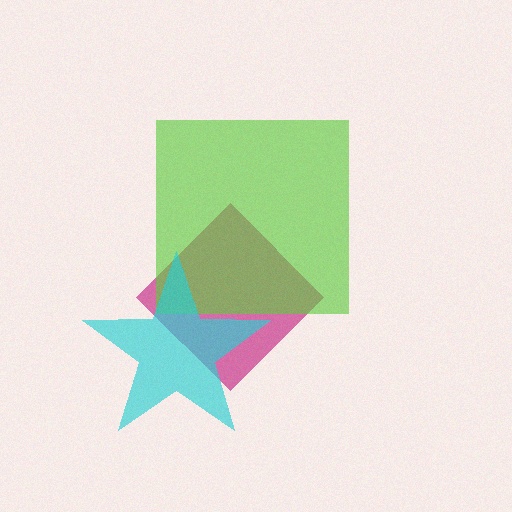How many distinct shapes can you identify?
There are 3 distinct shapes: a magenta diamond, a lime square, a cyan star.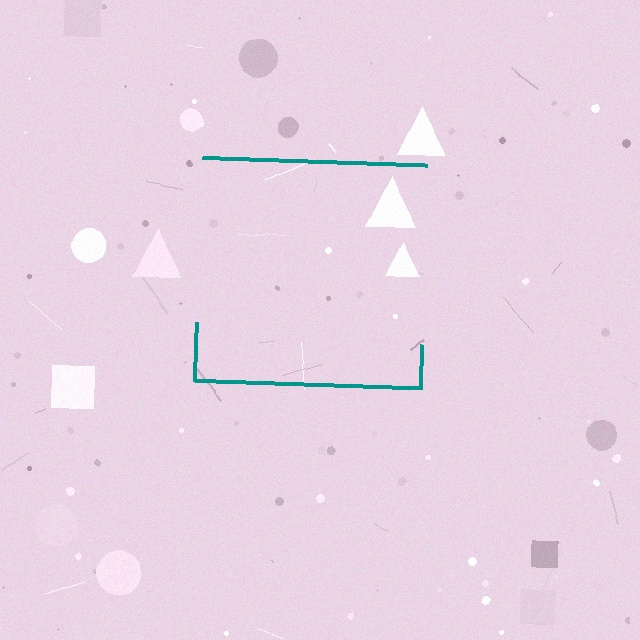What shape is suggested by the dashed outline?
The dashed outline suggests a square.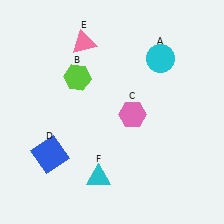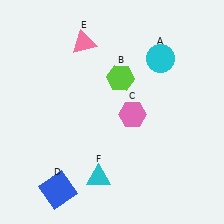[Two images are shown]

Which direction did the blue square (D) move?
The blue square (D) moved down.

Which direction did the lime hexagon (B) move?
The lime hexagon (B) moved right.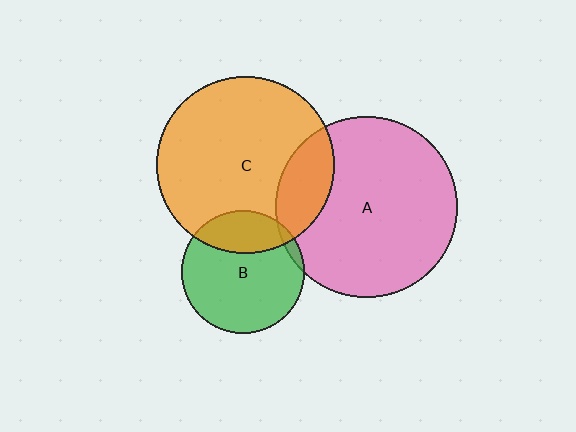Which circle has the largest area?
Circle A (pink).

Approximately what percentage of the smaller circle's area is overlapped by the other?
Approximately 25%.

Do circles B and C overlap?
Yes.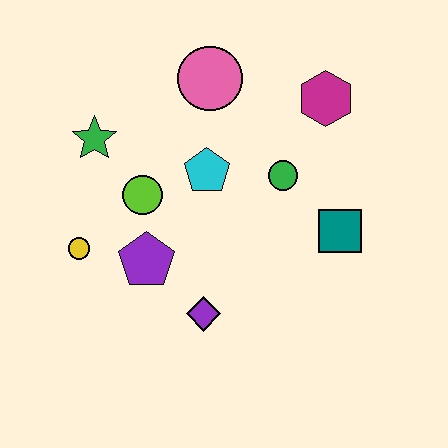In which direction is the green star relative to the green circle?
The green star is to the left of the green circle.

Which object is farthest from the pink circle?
The purple diamond is farthest from the pink circle.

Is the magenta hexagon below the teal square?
No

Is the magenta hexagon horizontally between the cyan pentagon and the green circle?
No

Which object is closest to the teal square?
The green circle is closest to the teal square.